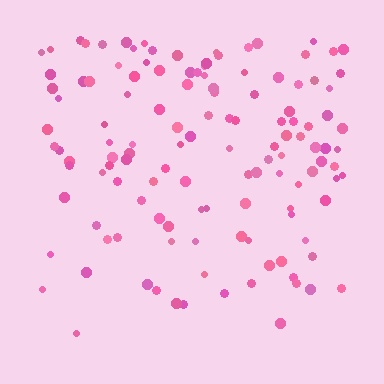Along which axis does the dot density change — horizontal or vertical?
Vertical.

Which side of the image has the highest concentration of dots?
The top.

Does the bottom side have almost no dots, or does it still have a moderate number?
Still a moderate number, just noticeably fewer than the top.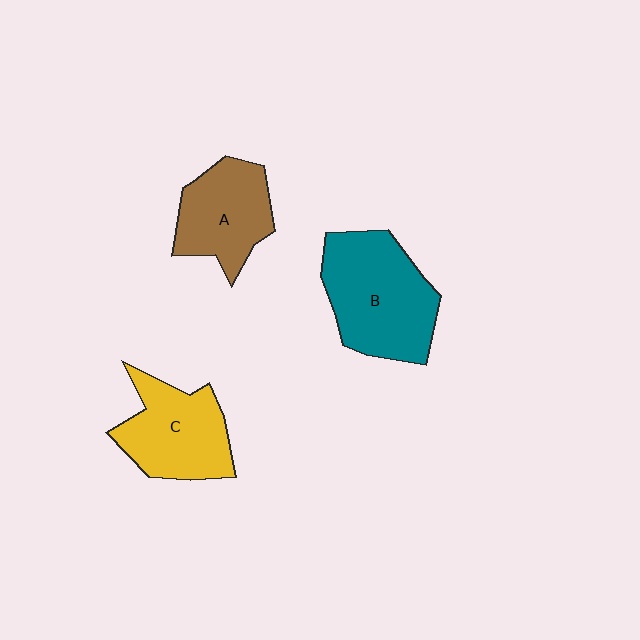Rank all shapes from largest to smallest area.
From largest to smallest: B (teal), C (yellow), A (brown).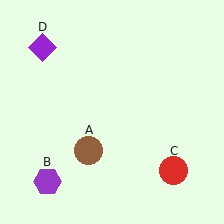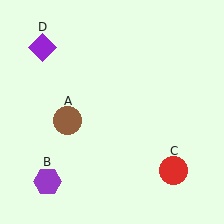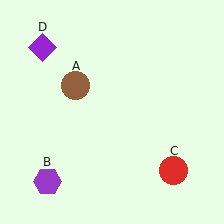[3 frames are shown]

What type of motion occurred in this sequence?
The brown circle (object A) rotated clockwise around the center of the scene.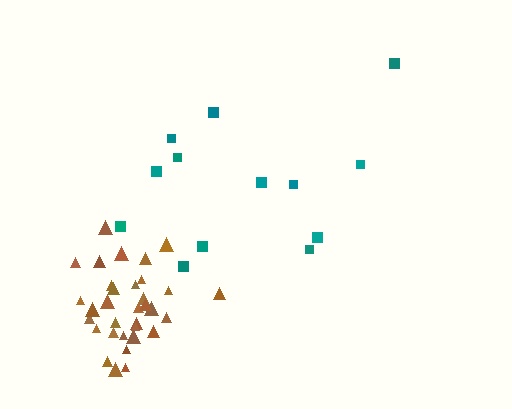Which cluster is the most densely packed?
Brown.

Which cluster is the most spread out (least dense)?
Teal.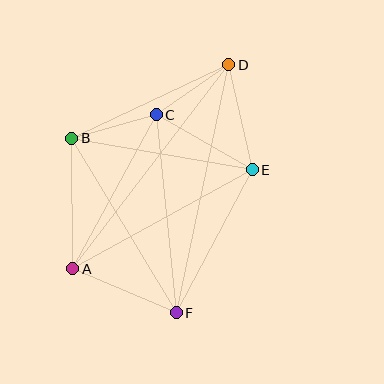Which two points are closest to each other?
Points B and C are closest to each other.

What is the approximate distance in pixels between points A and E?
The distance between A and E is approximately 205 pixels.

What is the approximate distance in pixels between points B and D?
The distance between B and D is approximately 173 pixels.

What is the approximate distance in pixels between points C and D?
The distance between C and D is approximately 88 pixels.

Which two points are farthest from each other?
Points A and D are farthest from each other.